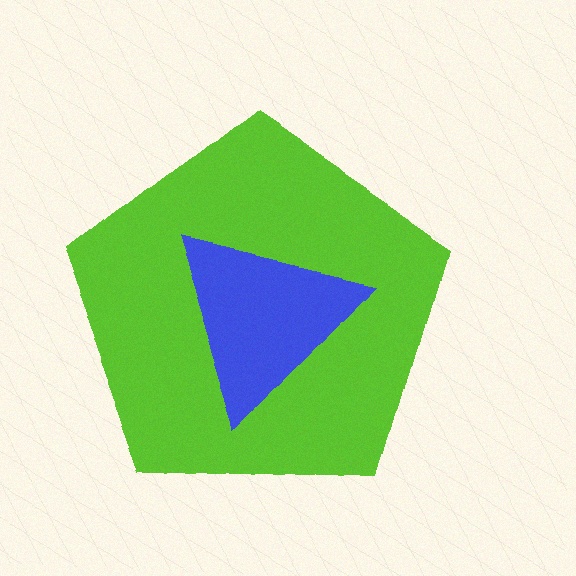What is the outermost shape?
The lime pentagon.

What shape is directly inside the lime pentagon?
The blue triangle.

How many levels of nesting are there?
2.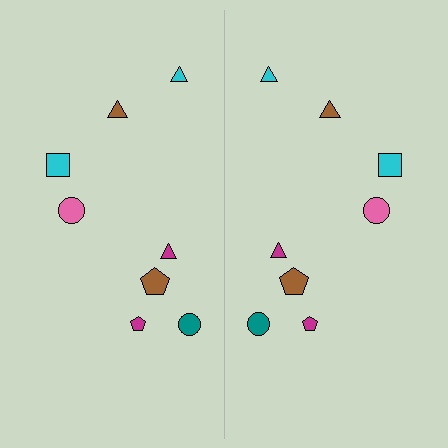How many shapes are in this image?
There are 16 shapes in this image.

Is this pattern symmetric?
Yes, this pattern has bilateral (reflection) symmetry.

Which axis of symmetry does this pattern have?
The pattern has a vertical axis of symmetry running through the center of the image.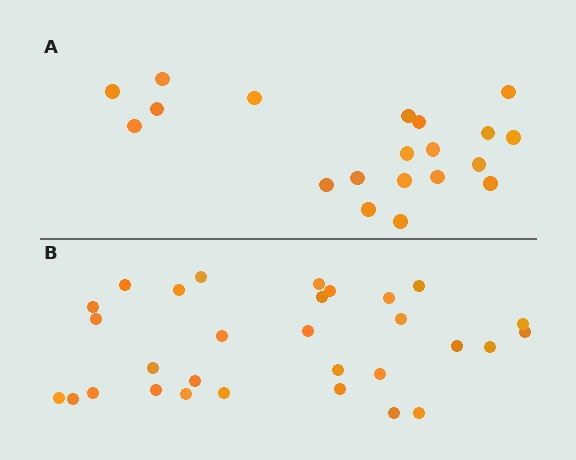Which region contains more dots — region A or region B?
Region B (the bottom region) has more dots.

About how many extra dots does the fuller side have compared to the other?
Region B has roughly 10 or so more dots than region A.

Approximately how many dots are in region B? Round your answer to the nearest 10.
About 30 dots.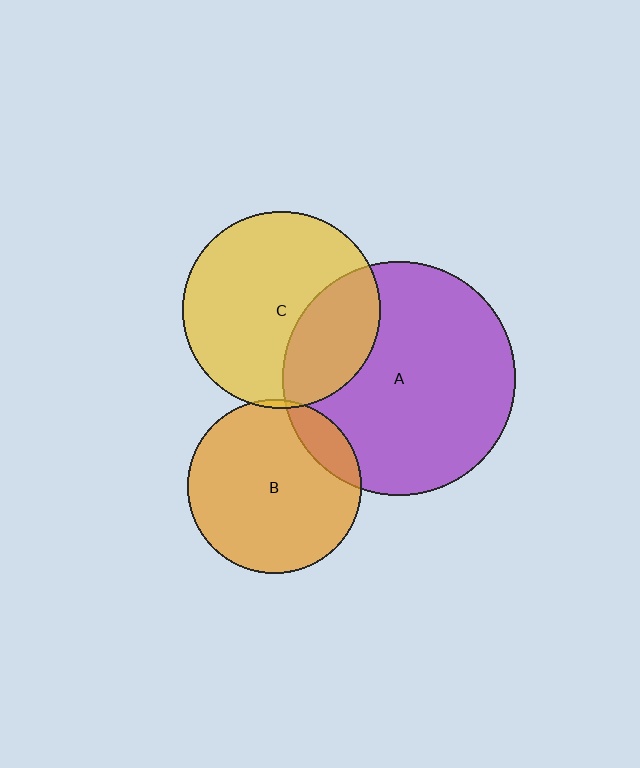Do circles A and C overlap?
Yes.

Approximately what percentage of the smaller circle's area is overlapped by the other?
Approximately 30%.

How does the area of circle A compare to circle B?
Approximately 1.8 times.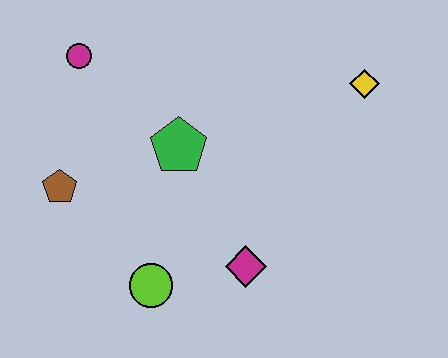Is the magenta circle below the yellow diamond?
No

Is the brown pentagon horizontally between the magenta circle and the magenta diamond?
No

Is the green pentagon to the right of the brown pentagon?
Yes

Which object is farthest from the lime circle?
The yellow diamond is farthest from the lime circle.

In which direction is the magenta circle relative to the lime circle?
The magenta circle is above the lime circle.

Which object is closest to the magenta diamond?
The lime circle is closest to the magenta diamond.